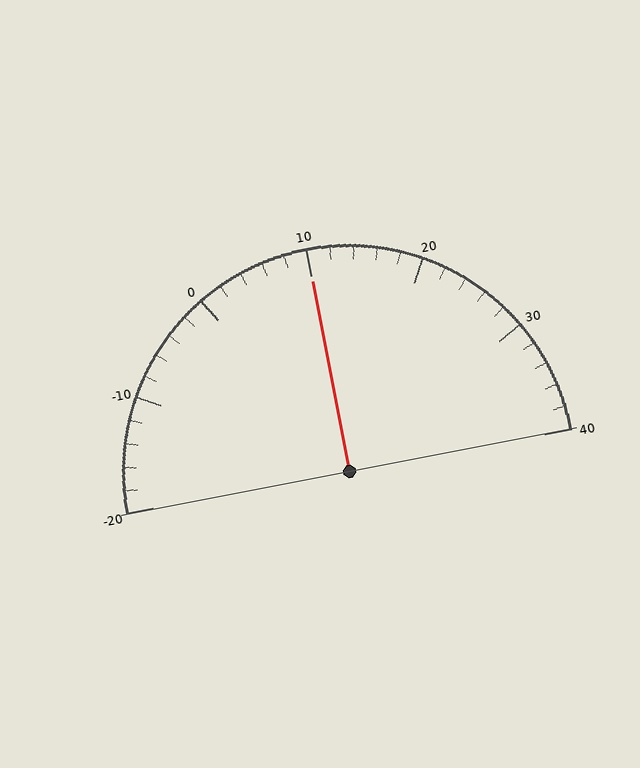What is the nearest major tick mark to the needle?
The nearest major tick mark is 10.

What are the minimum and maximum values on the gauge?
The gauge ranges from -20 to 40.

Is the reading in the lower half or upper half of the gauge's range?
The reading is in the upper half of the range (-20 to 40).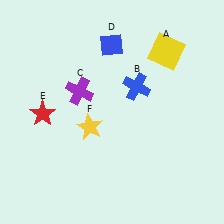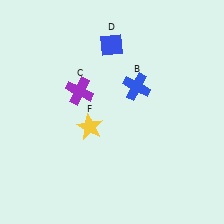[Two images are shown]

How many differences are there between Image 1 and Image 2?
There are 2 differences between the two images.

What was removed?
The yellow square (A), the red star (E) were removed in Image 2.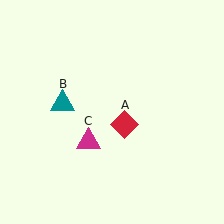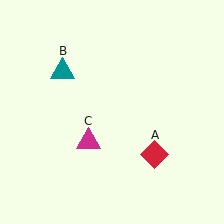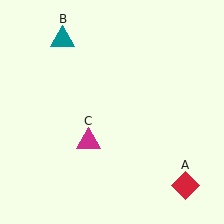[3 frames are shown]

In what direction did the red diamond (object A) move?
The red diamond (object A) moved down and to the right.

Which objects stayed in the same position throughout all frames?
Magenta triangle (object C) remained stationary.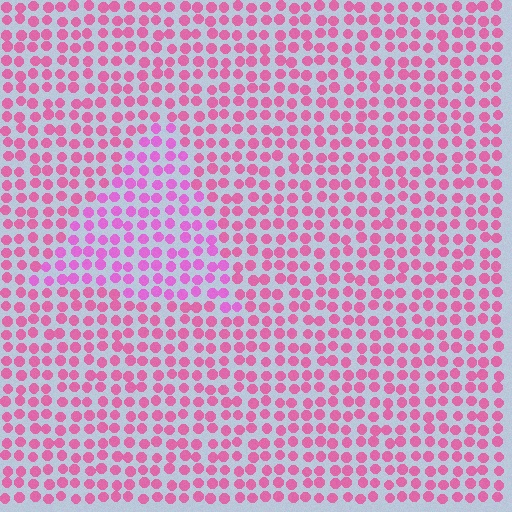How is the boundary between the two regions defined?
The boundary is defined purely by a slight shift in hue (about 23 degrees). Spacing, size, and orientation are identical on both sides.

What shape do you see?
I see a triangle.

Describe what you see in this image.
The image is filled with small pink elements in a uniform arrangement. A triangle-shaped region is visible where the elements are tinted to a slightly different hue, forming a subtle color boundary.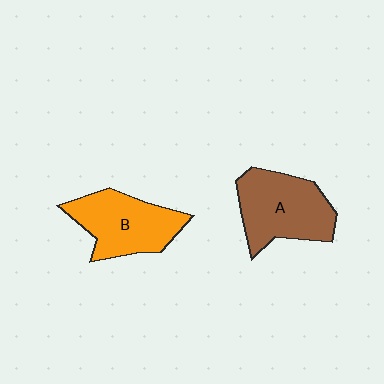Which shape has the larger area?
Shape A (brown).